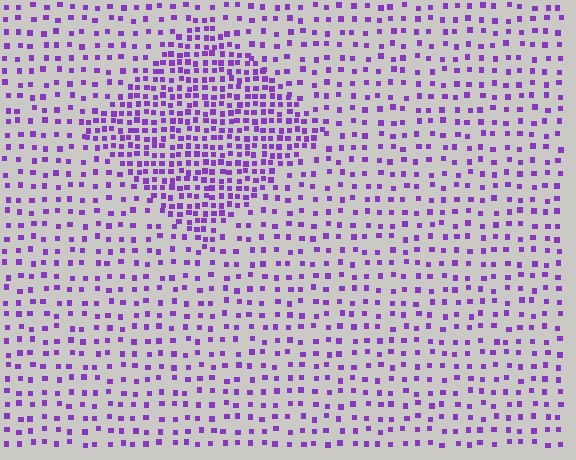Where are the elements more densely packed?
The elements are more densely packed inside the diamond boundary.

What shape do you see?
I see a diamond.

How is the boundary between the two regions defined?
The boundary is defined by a change in element density (approximately 2.4x ratio). All elements are the same color, size, and shape.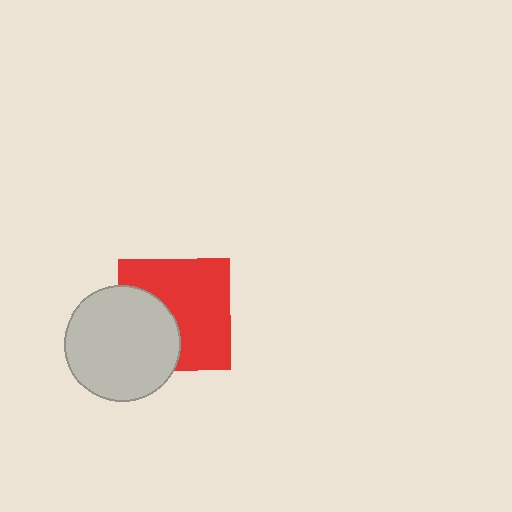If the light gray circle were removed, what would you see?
You would see the complete red square.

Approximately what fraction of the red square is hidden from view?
Roughly 36% of the red square is hidden behind the light gray circle.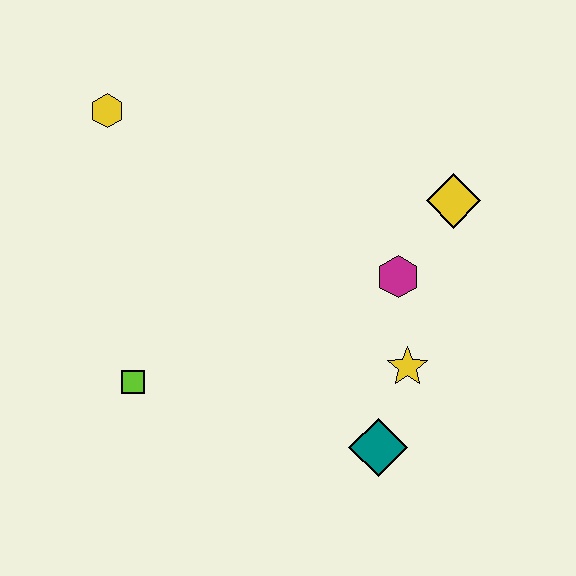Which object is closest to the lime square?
The teal diamond is closest to the lime square.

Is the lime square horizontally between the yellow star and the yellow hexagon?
Yes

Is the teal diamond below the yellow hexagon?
Yes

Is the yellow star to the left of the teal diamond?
No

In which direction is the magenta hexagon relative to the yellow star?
The magenta hexagon is above the yellow star.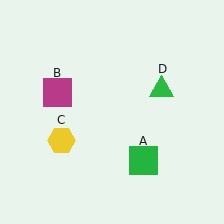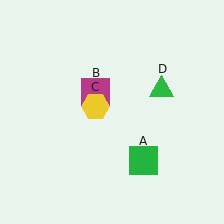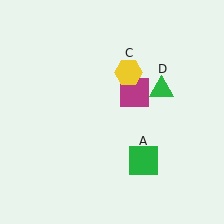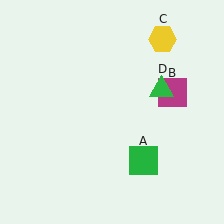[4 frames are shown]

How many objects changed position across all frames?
2 objects changed position: magenta square (object B), yellow hexagon (object C).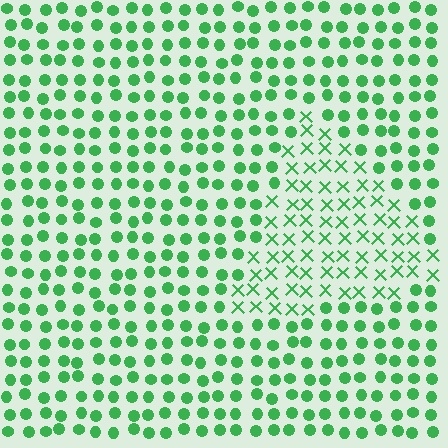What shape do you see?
I see a triangle.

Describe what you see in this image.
The image is filled with small green elements arranged in a uniform grid. A triangle-shaped region contains X marks, while the surrounding area contains circles. The boundary is defined purely by the change in element shape.